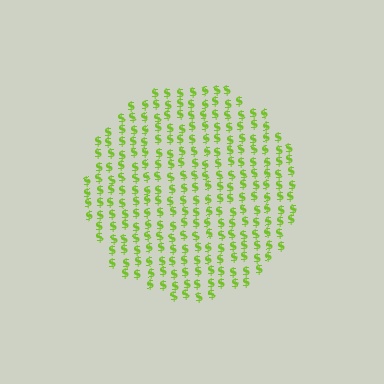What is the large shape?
The large shape is a circle.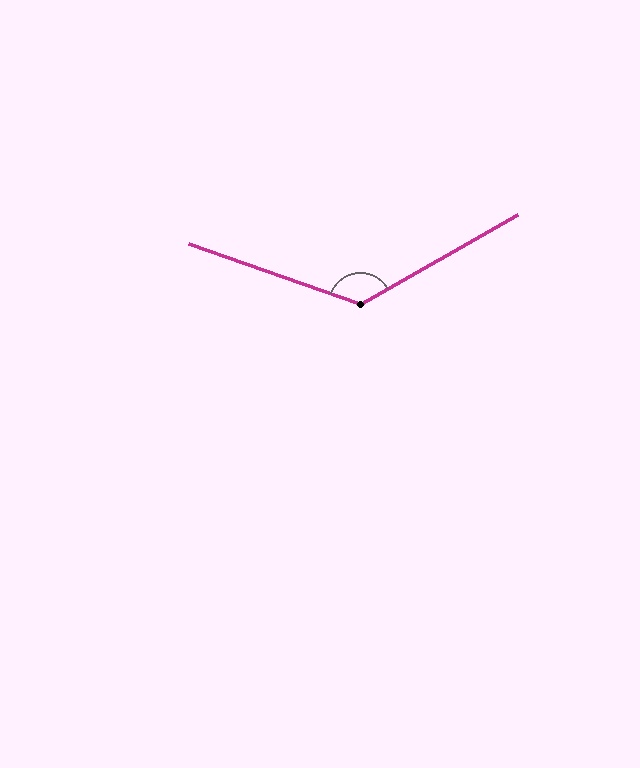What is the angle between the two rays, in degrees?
Approximately 131 degrees.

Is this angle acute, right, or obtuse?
It is obtuse.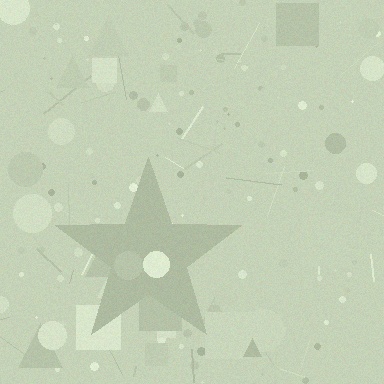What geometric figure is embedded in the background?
A star is embedded in the background.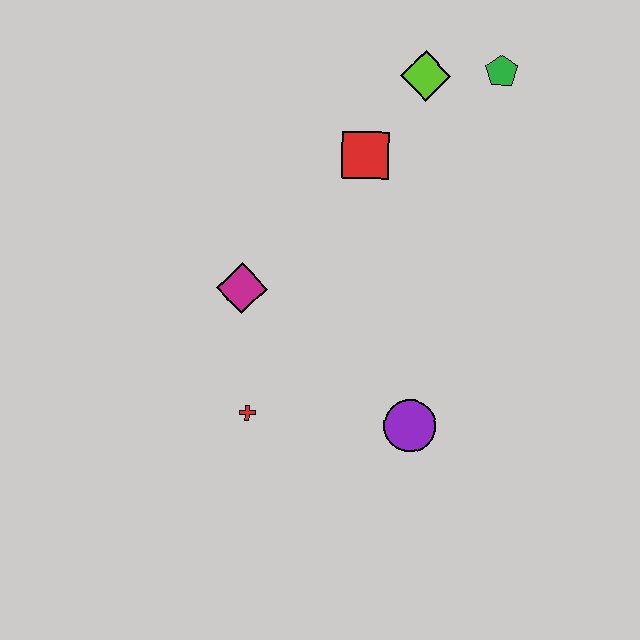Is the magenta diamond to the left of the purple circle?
Yes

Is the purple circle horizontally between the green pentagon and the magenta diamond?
Yes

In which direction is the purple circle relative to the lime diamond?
The purple circle is below the lime diamond.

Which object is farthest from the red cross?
The green pentagon is farthest from the red cross.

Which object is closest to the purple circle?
The red cross is closest to the purple circle.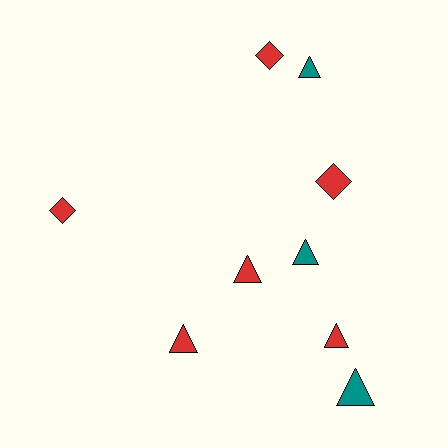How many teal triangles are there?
There are 3 teal triangles.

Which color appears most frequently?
Red, with 6 objects.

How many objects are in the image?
There are 9 objects.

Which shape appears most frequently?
Triangle, with 6 objects.